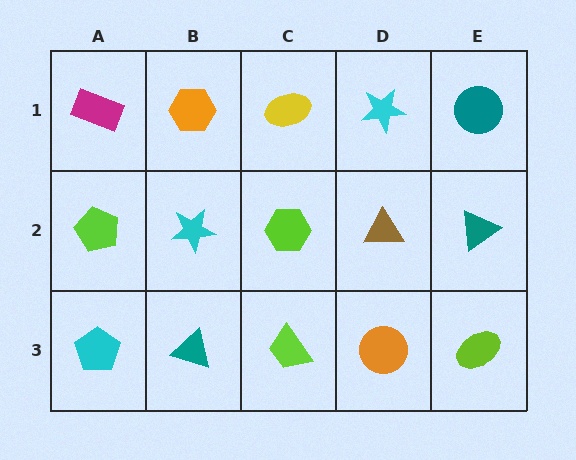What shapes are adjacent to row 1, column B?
A cyan star (row 2, column B), a magenta rectangle (row 1, column A), a yellow ellipse (row 1, column C).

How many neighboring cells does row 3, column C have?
3.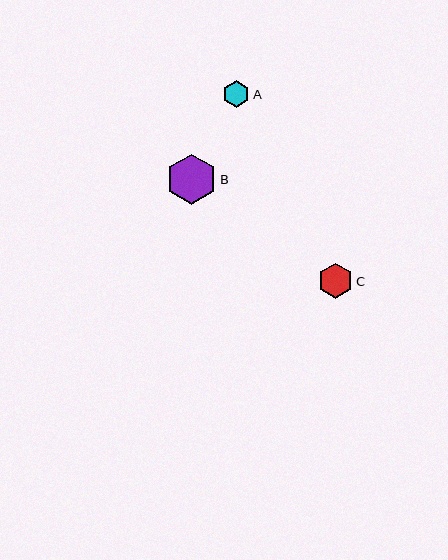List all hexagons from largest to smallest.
From largest to smallest: B, C, A.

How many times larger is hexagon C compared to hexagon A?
Hexagon C is approximately 1.3 times the size of hexagon A.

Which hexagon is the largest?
Hexagon B is the largest with a size of approximately 50 pixels.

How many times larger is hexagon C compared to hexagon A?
Hexagon C is approximately 1.3 times the size of hexagon A.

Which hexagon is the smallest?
Hexagon A is the smallest with a size of approximately 27 pixels.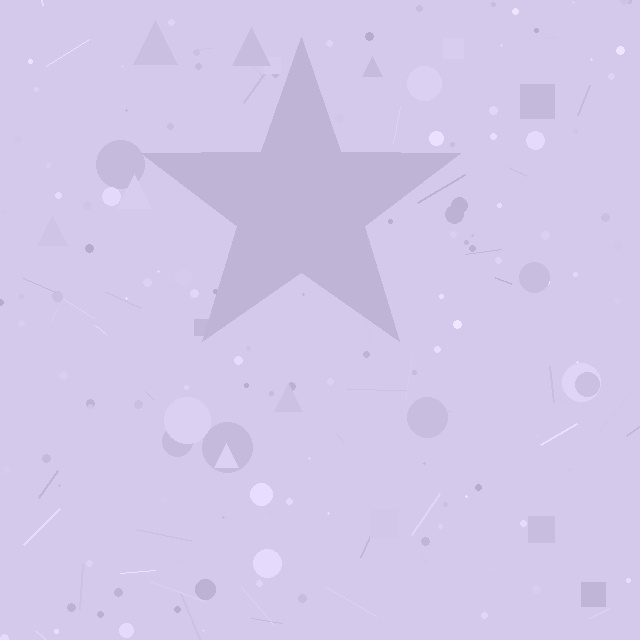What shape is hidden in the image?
A star is hidden in the image.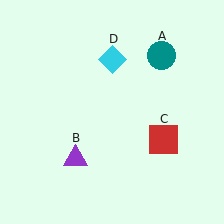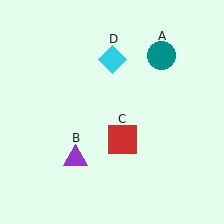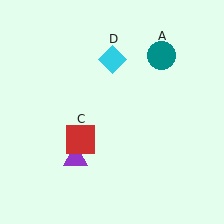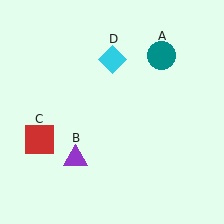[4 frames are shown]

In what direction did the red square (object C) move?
The red square (object C) moved left.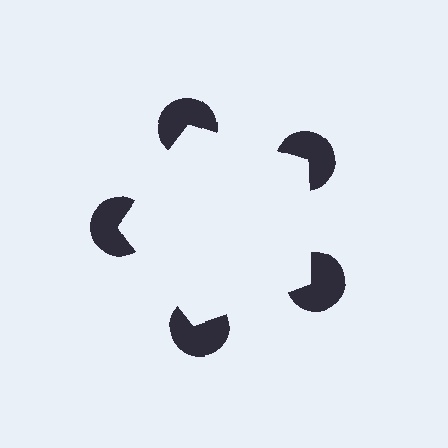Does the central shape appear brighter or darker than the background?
It typically appears slightly brighter than the background, even though no actual brightness change is drawn.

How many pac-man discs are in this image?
There are 5 — one at each vertex of the illusory pentagon.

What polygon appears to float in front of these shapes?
An illusory pentagon — its edges are inferred from the aligned wedge cuts in the pac-man discs, not physically drawn.